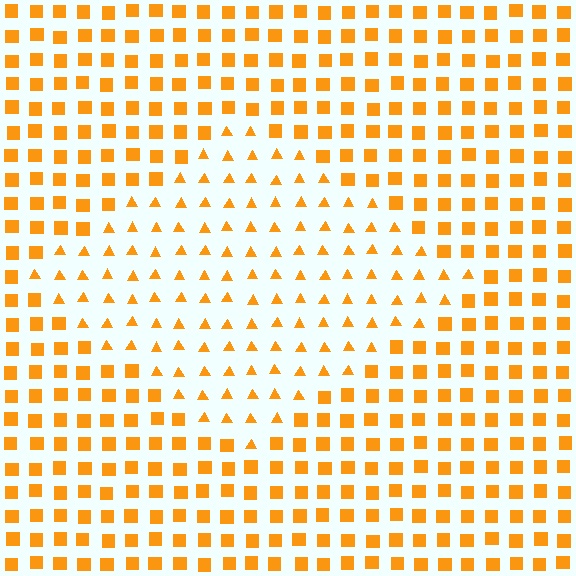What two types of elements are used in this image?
The image uses triangles inside the diamond region and squares outside it.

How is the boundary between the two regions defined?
The boundary is defined by a change in element shape: triangles inside vs. squares outside. All elements share the same color and spacing.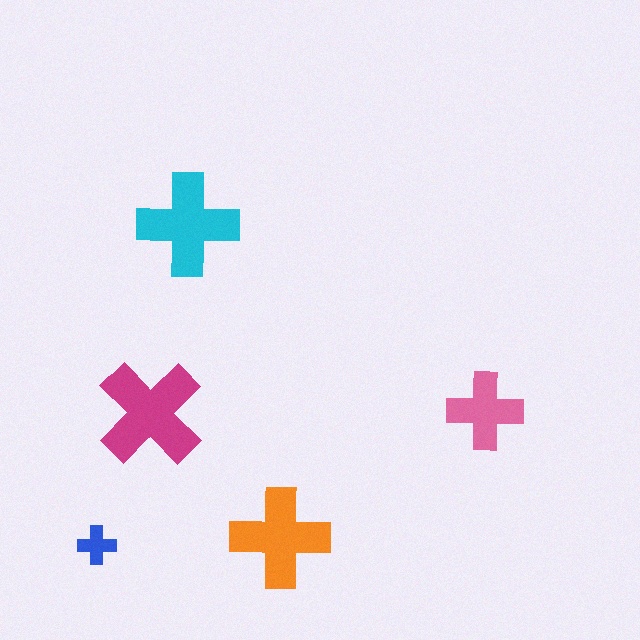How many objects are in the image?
There are 5 objects in the image.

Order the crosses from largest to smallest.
the magenta one, the cyan one, the orange one, the pink one, the blue one.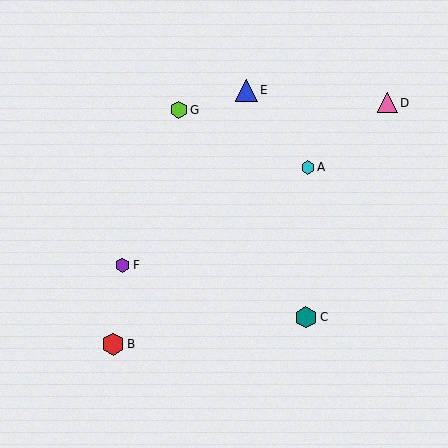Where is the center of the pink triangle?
The center of the pink triangle is at (388, 103).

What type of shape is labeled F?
Shape F is a purple hexagon.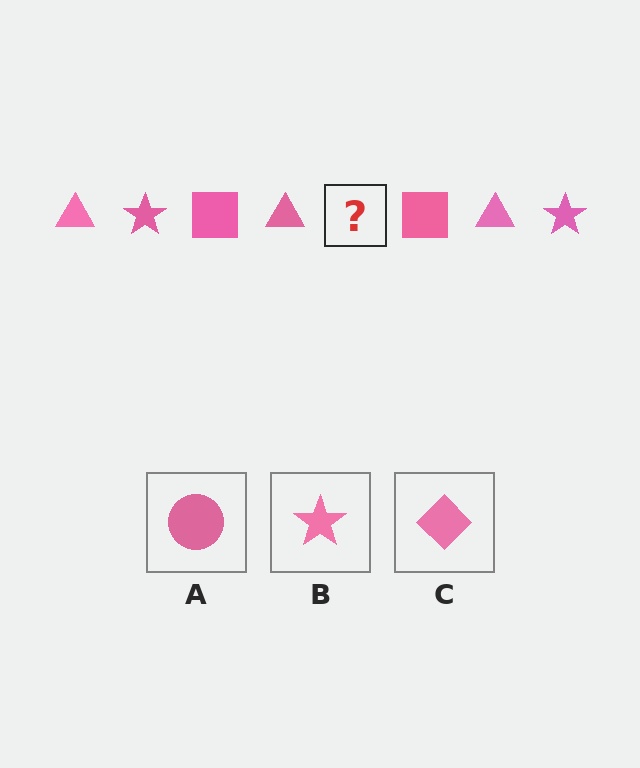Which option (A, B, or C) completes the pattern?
B.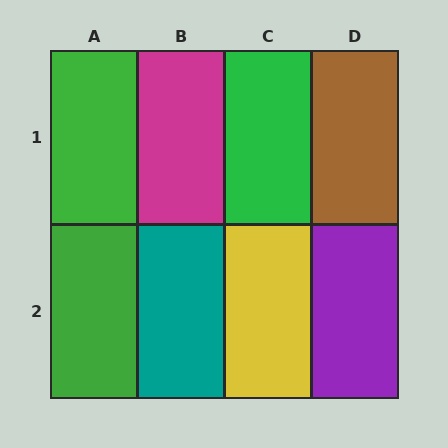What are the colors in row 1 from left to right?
Green, magenta, green, brown.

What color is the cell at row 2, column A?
Green.